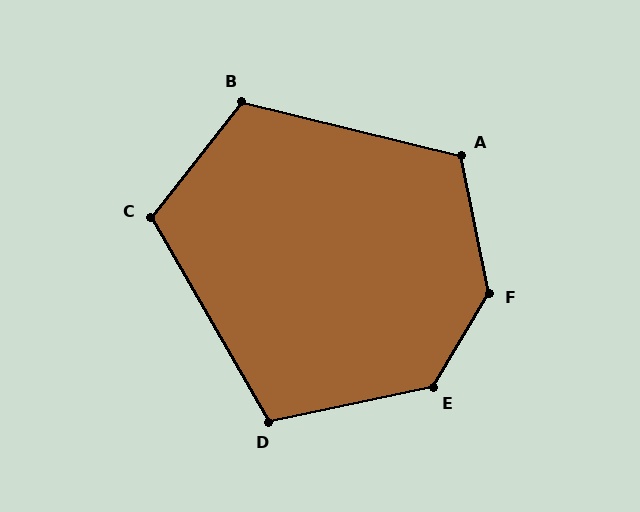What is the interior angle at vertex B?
Approximately 114 degrees (obtuse).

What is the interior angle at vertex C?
Approximately 112 degrees (obtuse).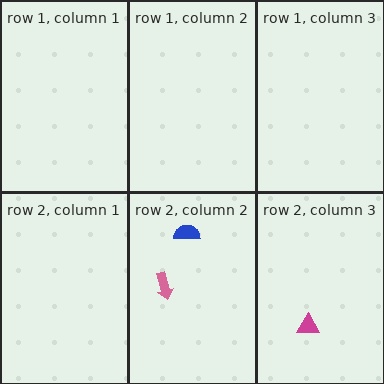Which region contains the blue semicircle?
The row 2, column 2 region.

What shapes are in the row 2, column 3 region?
The magenta triangle.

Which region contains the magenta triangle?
The row 2, column 3 region.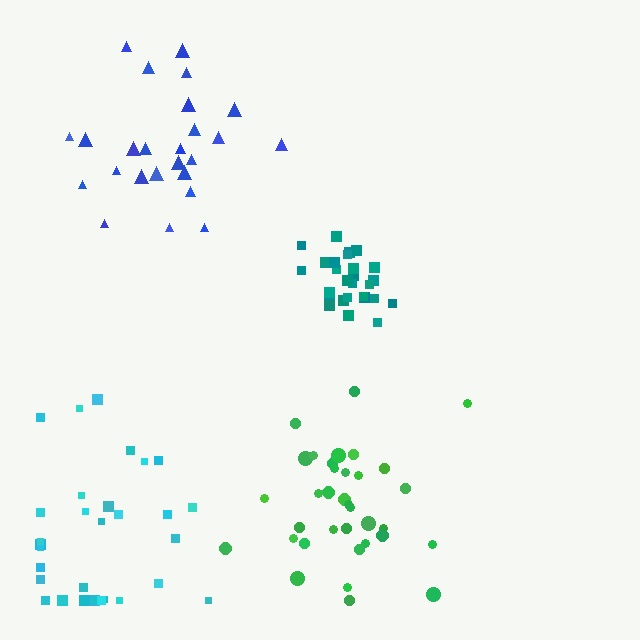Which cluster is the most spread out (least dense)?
Cyan.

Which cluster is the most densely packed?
Teal.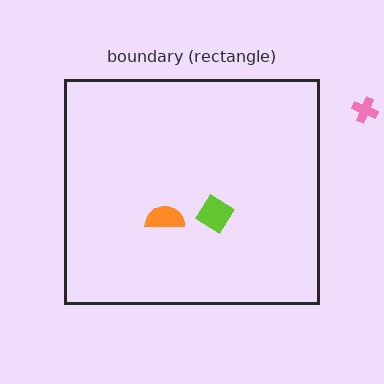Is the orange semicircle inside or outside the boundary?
Inside.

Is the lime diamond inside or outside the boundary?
Inside.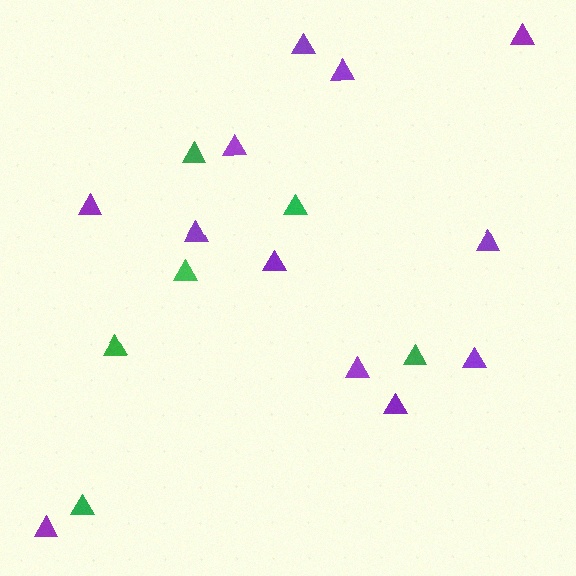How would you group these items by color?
There are 2 groups: one group of purple triangles (12) and one group of green triangles (6).